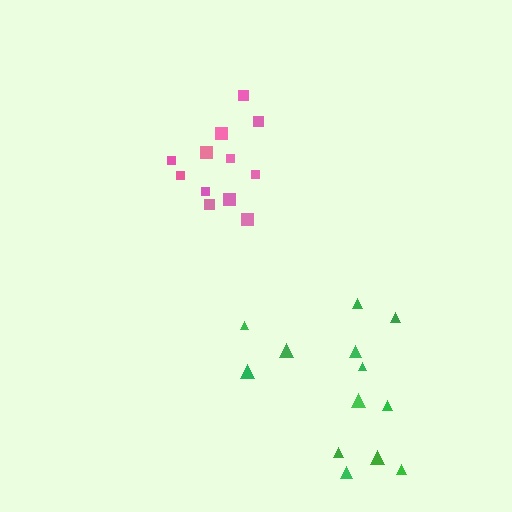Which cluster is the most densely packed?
Pink.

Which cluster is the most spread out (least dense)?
Green.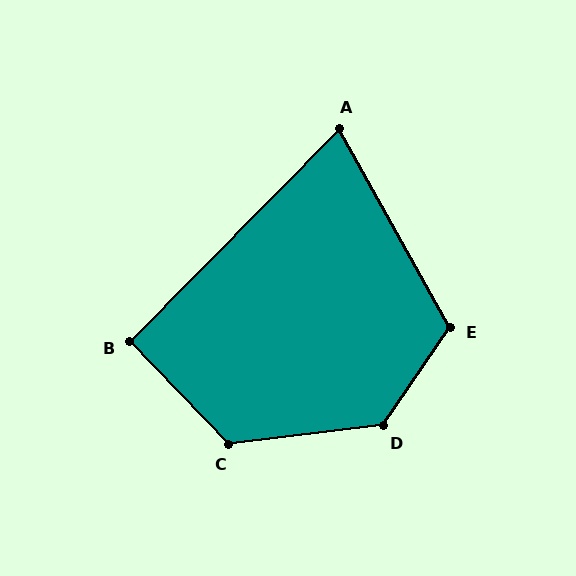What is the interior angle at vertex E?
Approximately 116 degrees (obtuse).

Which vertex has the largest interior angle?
D, at approximately 131 degrees.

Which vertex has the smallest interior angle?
A, at approximately 74 degrees.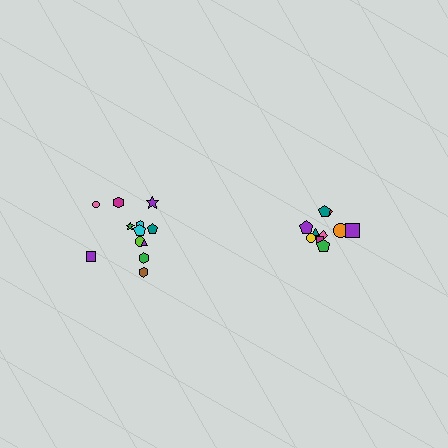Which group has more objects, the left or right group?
The left group.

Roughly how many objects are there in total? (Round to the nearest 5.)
Roughly 20 objects in total.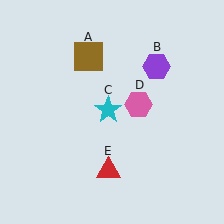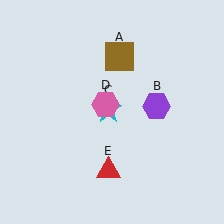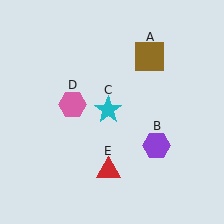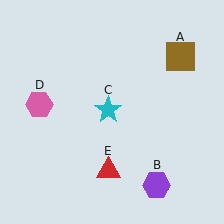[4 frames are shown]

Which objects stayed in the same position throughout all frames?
Cyan star (object C) and red triangle (object E) remained stationary.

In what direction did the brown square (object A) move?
The brown square (object A) moved right.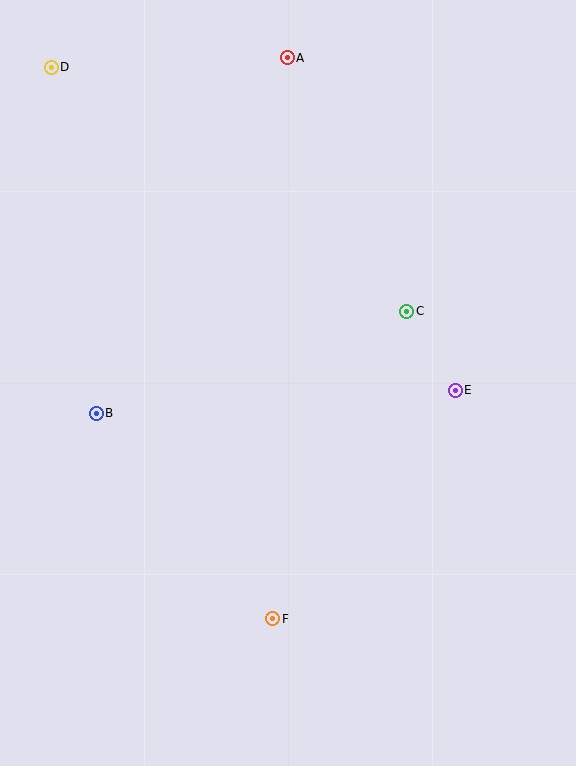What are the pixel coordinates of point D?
Point D is at (51, 67).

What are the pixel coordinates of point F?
Point F is at (273, 619).